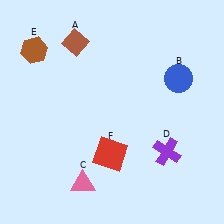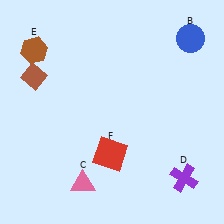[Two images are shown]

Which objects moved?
The objects that moved are: the brown diamond (A), the blue circle (B), the purple cross (D).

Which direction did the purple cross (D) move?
The purple cross (D) moved down.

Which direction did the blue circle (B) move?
The blue circle (B) moved up.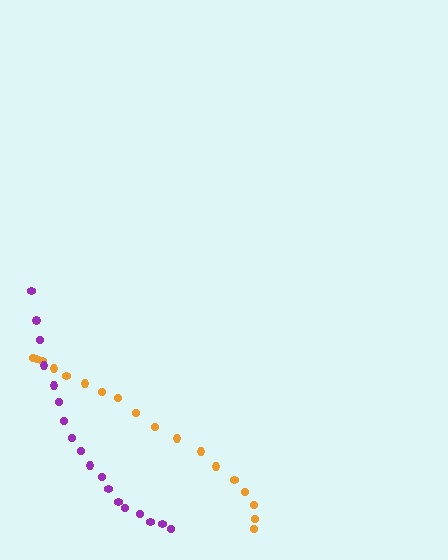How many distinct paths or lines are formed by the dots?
There are 2 distinct paths.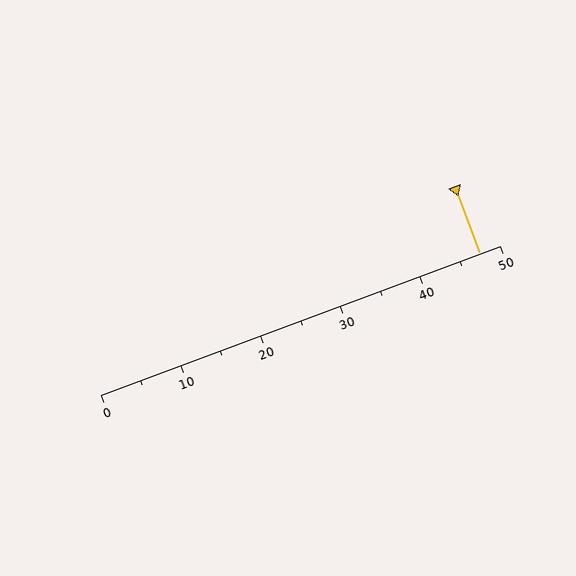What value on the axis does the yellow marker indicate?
The marker indicates approximately 47.5.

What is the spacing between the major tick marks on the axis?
The major ticks are spaced 10 apart.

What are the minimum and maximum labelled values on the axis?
The axis runs from 0 to 50.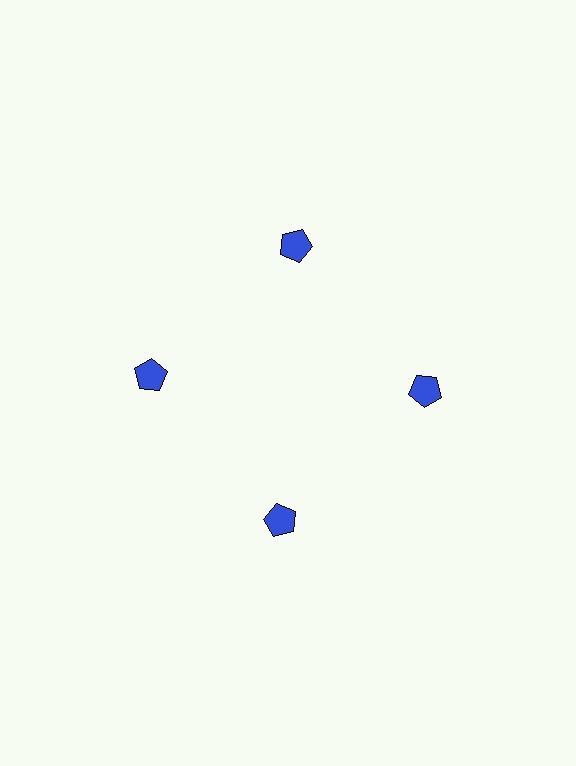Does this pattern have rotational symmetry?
Yes, this pattern has 4-fold rotational symmetry. It looks the same after rotating 90 degrees around the center.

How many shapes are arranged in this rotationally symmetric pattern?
There are 4 shapes, arranged in 4 groups of 1.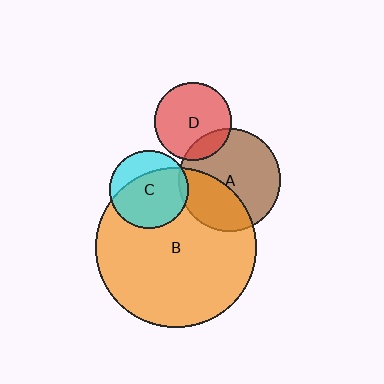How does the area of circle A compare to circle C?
Approximately 1.7 times.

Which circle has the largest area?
Circle B (orange).